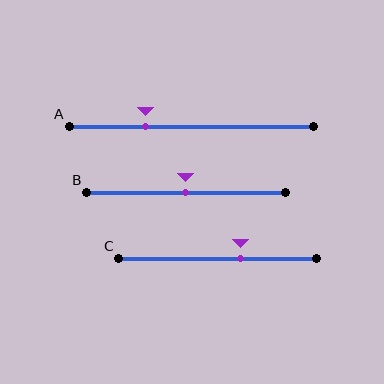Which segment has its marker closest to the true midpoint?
Segment B has its marker closest to the true midpoint.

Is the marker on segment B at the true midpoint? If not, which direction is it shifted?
Yes, the marker on segment B is at the true midpoint.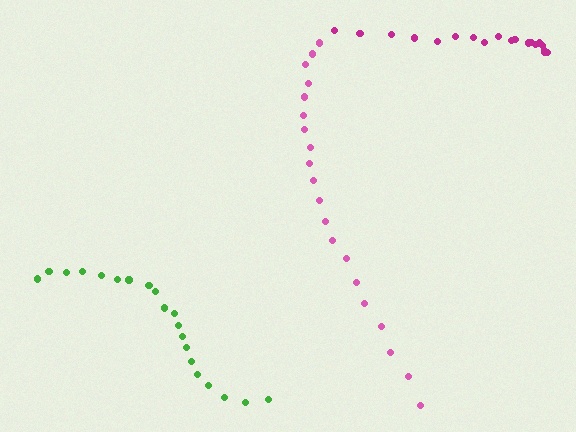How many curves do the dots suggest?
There are 3 distinct paths.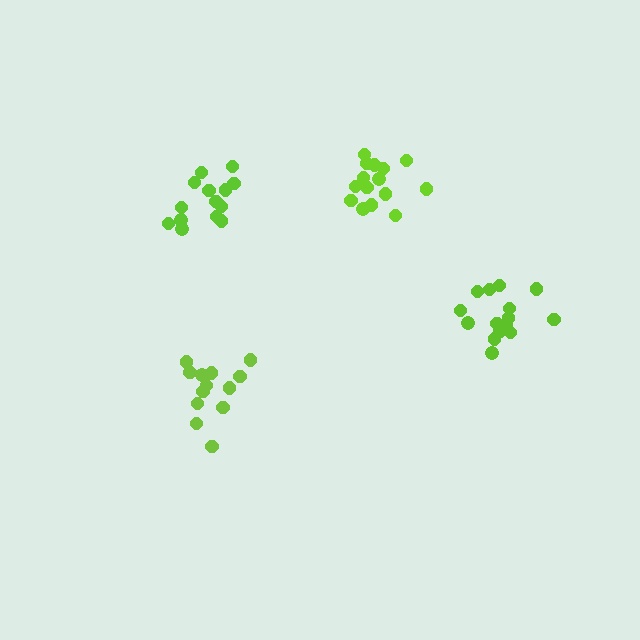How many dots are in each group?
Group 1: 16 dots, Group 2: 14 dots, Group 3: 15 dots, Group 4: 13 dots (58 total).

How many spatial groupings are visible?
There are 4 spatial groupings.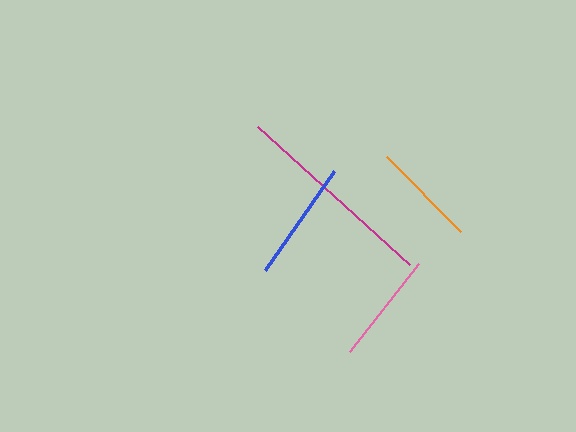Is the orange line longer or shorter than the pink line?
The pink line is longer than the orange line.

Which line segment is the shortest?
The orange line is the shortest at approximately 105 pixels.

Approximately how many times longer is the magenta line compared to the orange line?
The magenta line is approximately 2.0 times the length of the orange line.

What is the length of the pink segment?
The pink segment is approximately 111 pixels long.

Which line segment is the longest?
The magenta line is the longest at approximately 205 pixels.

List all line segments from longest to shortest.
From longest to shortest: magenta, blue, pink, orange.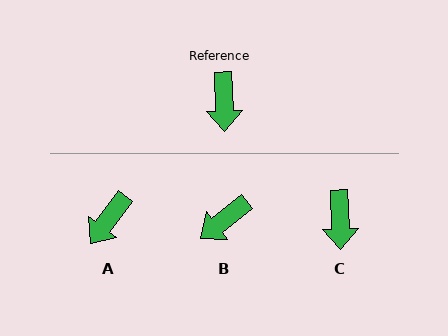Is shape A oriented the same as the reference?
No, it is off by about 39 degrees.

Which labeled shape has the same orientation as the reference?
C.